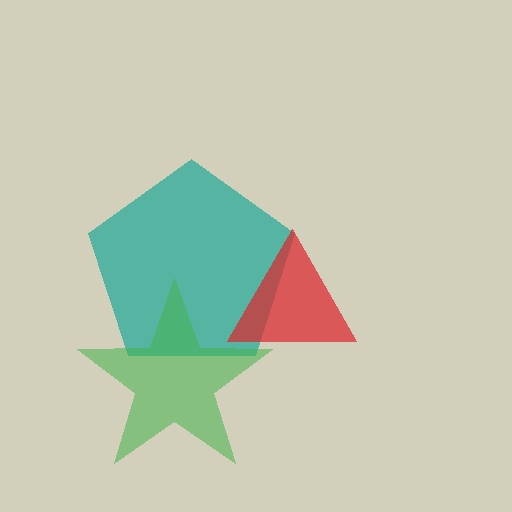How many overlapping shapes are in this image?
There are 3 overlapping shapes in the image.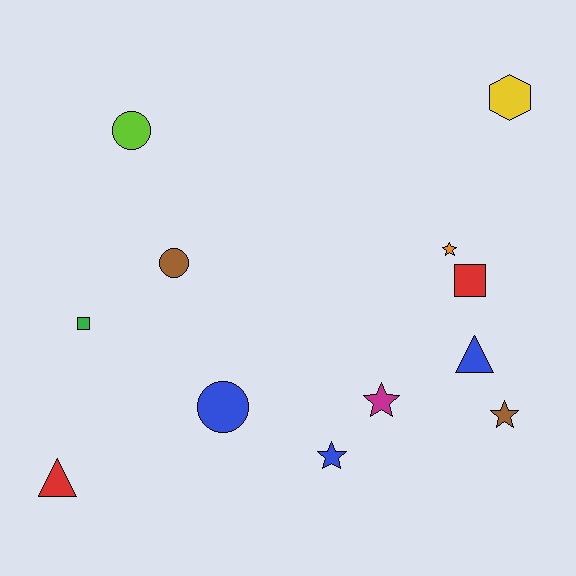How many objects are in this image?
There are 12 objects.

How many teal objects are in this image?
There are no teal objects.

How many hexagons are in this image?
There is 1 hexagon.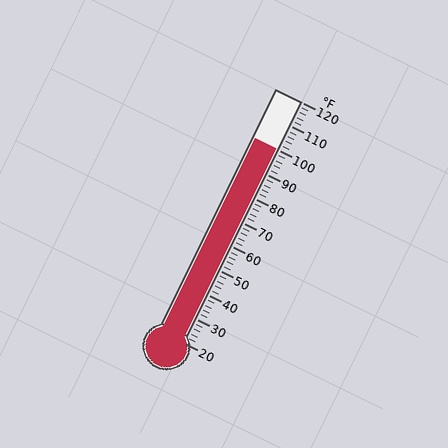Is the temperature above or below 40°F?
The temperature is above 40°F.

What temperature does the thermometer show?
The thermometer shows approximately 100°F.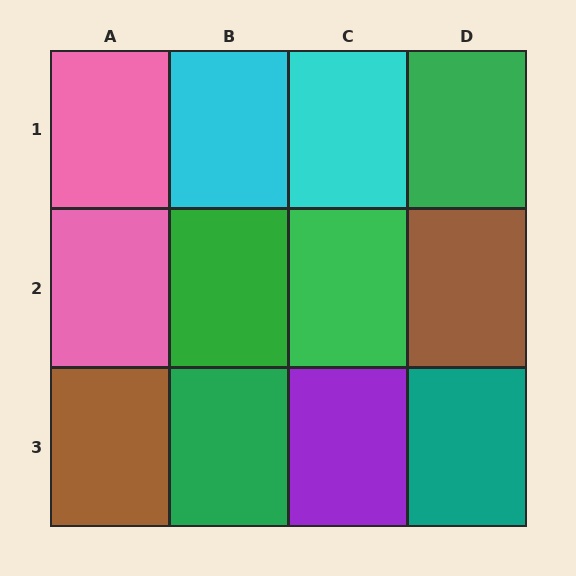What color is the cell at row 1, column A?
Pink.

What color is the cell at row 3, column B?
Green.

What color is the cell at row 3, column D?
Teal.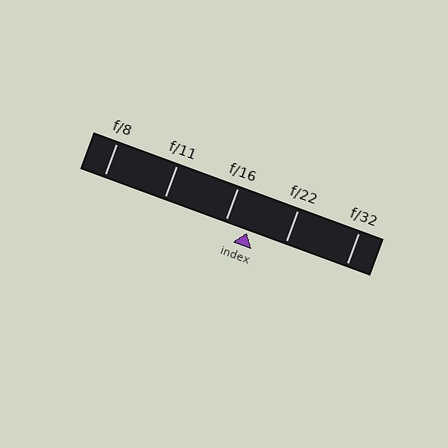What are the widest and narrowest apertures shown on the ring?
The widest aperture shown is f/8 and the narrowest is f/32.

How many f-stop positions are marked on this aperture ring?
There are 5 f-stop positions marked.